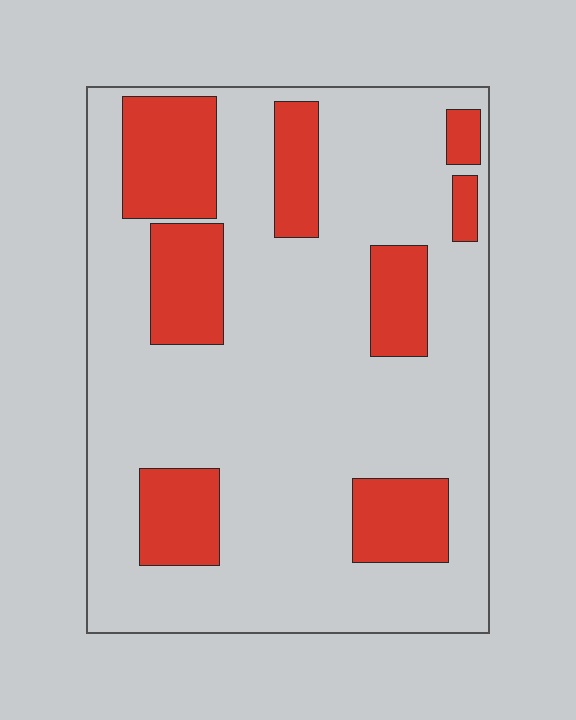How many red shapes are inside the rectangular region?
8.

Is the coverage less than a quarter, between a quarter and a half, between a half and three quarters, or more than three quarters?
Less than a quarter.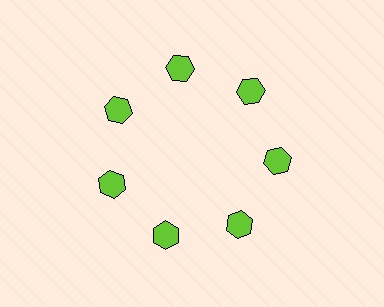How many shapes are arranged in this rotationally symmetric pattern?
There are 7 shapes, arranged in 7 groups of 1.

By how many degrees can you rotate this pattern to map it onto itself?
The pattern maps onto itself every 51 degrees of rotation.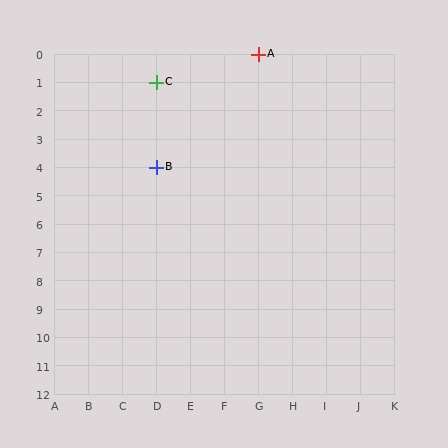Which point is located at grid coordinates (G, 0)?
Point A is at (G, 0).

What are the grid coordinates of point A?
Point A is at grid coordinates (G, 0).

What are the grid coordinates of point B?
Point B is at grid coordinates (D, 4).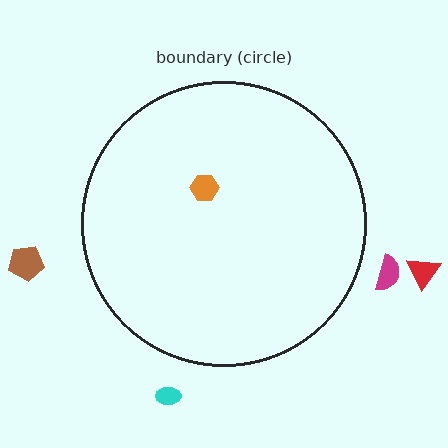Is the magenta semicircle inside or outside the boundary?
Outside.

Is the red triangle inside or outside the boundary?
Outside.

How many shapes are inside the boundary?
1 inside, 4 outside.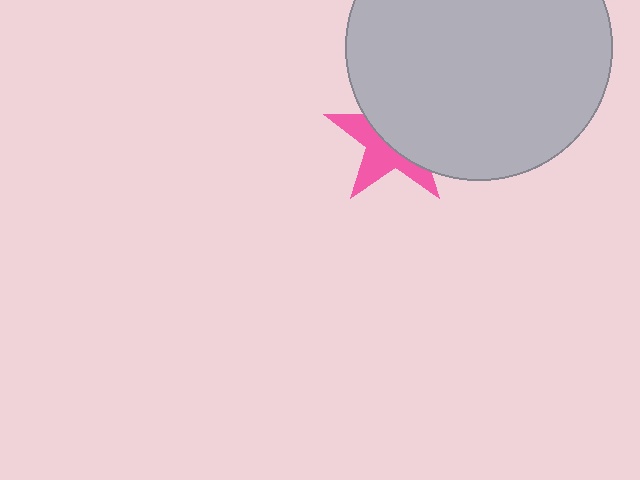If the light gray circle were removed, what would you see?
You would see the complete pink star.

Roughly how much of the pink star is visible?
A small part of it is visible (roughly 44%).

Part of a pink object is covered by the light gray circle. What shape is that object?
It is a star.